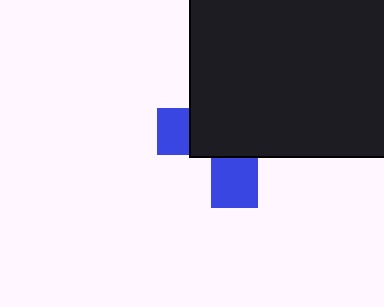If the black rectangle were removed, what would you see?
You would see the complete blue cross.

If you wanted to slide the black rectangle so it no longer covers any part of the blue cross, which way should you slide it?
Slide it up — that is the most direct way to separate the two shapes.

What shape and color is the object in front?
The object in front is a black rectangle.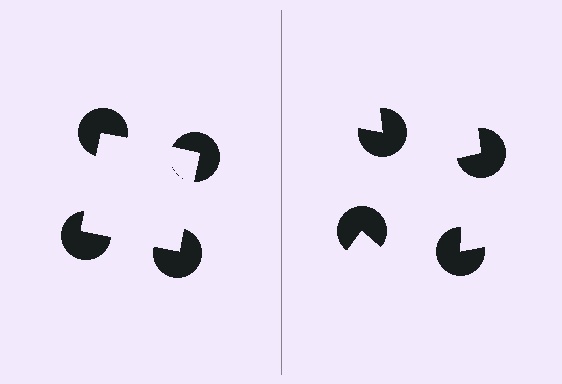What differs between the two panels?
The pac-man discs are positioned identically on both sides; only the wedge orientations differ. On the left they align to a square; on the right they are misaligned.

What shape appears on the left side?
An illusory square.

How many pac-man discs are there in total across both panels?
8 — 4 on each side.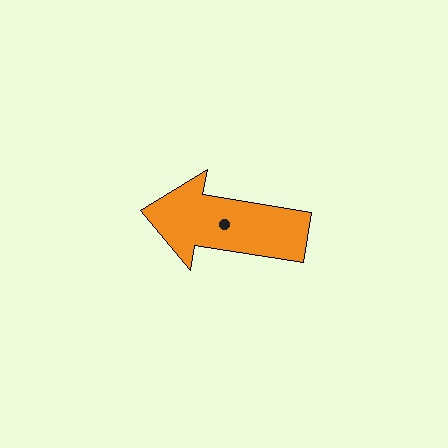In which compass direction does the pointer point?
West.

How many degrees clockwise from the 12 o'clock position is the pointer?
Approximately 279 degrees.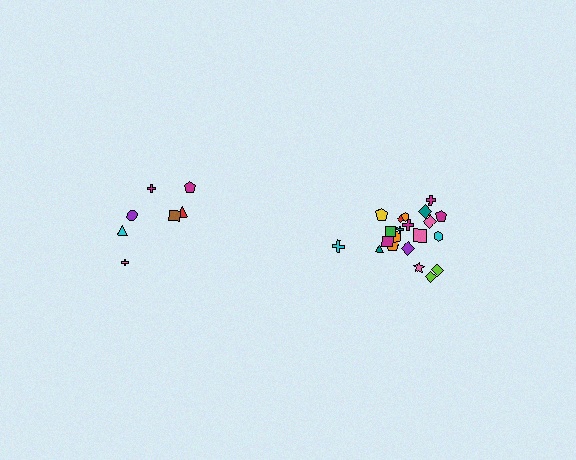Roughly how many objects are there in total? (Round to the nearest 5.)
Roughly 30 objects in total.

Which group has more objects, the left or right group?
The right group.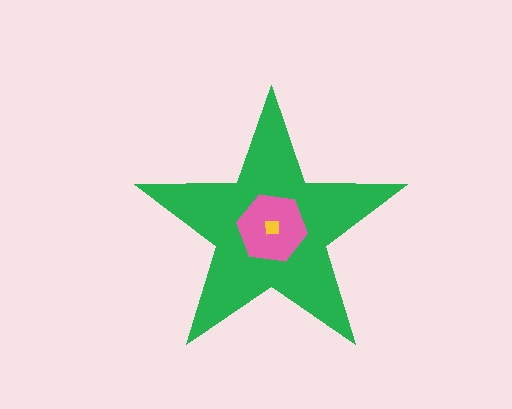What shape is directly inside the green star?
The pink hexagon.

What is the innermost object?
The yellow square.